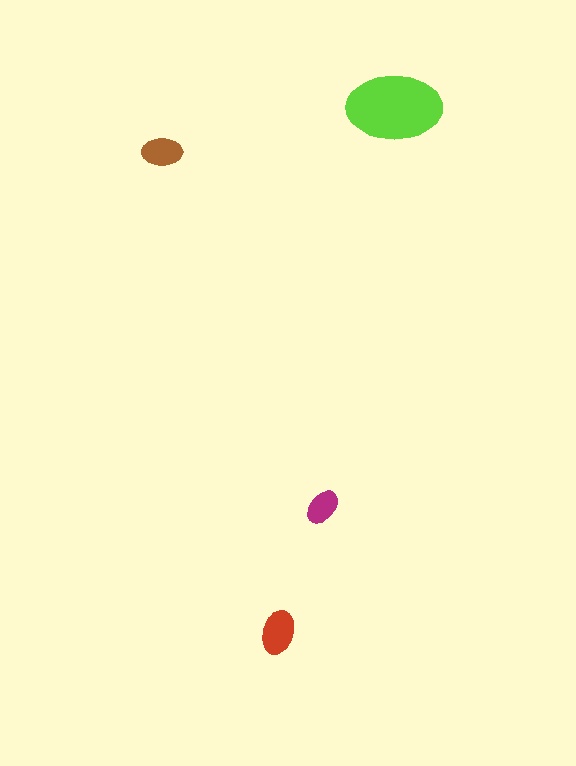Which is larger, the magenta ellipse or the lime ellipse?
The lime one.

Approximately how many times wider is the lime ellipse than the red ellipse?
About 2 times wider.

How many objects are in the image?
There are 4 objects in the image.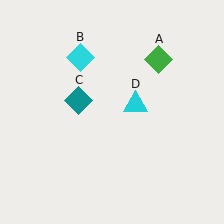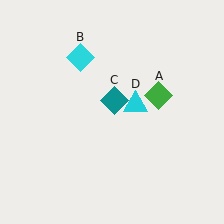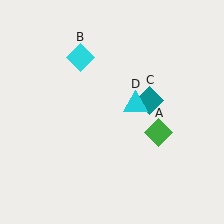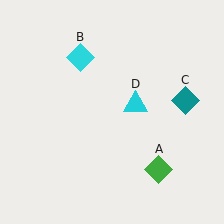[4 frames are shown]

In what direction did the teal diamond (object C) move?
The teal diamond (object C) moved right.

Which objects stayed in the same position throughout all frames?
Cyan diamond (object B) and cyan triangle (object D) remained stationary.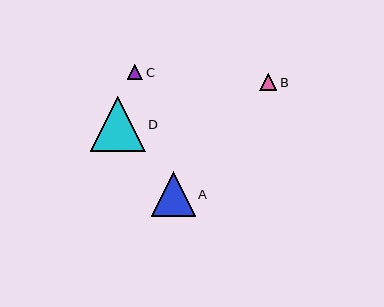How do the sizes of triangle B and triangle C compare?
Triangle B and triangle C are approximately the same size.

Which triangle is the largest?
Triangle D is the largest with a size of approximately 55 pixels.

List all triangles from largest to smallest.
From largest to smallest: D, A, B, C.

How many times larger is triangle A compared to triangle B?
Triangle A is approximately 2.6 times the size of triangle B.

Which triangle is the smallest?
Triangle C is the smallest with a size of approximately 15 pixels.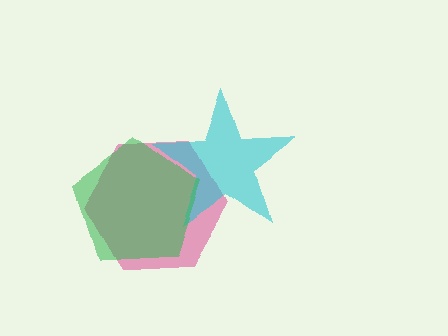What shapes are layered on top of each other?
The layered shapes are: a pink hexagon, a cyan star, a green pentagon.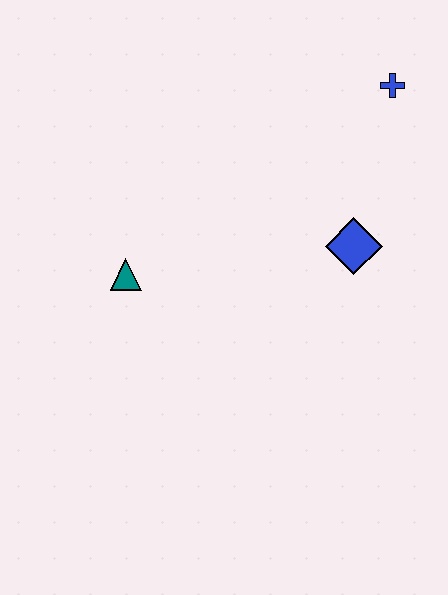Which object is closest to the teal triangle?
The blue diamond is closest to the teal triangle.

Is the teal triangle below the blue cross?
Yes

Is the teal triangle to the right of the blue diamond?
No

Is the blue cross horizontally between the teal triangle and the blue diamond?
No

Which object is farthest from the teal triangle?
The blue cross is farthest from the teal triangle.